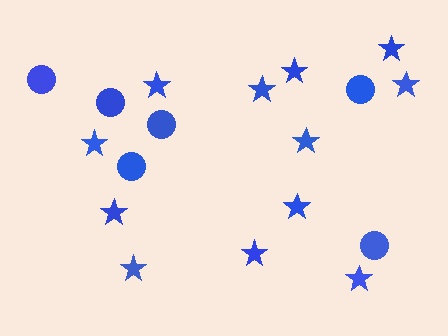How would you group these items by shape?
There are 2 groups: one group of circles (6) and one group of stars (12).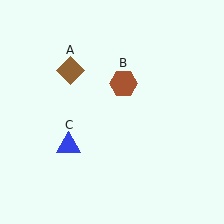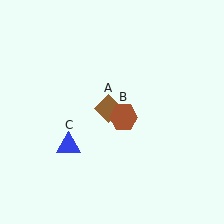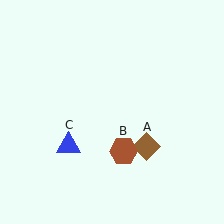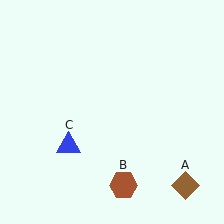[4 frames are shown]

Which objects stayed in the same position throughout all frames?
Blue triangle (object C) remained stationary.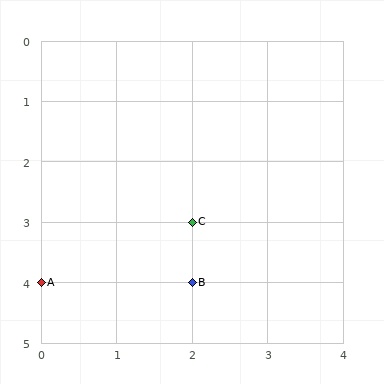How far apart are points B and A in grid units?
Points B and A are 2 columns apart.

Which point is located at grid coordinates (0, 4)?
Point A is at (0, 4).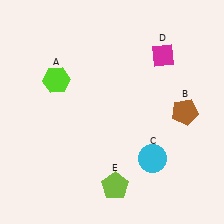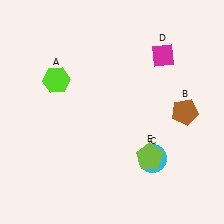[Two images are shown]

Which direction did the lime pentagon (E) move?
The lime pentagon (E) moved right.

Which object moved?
The lime pentagon (E) moved right.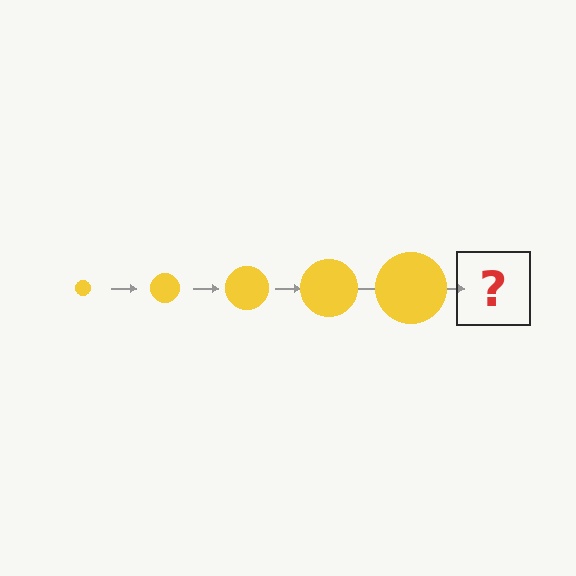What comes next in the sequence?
The next element should be a yellow circle, larger than the previous one.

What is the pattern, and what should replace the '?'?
The pattern is that the circle gets progressively larger each step. The '?' should be a yellow circle, larger than the previous one.